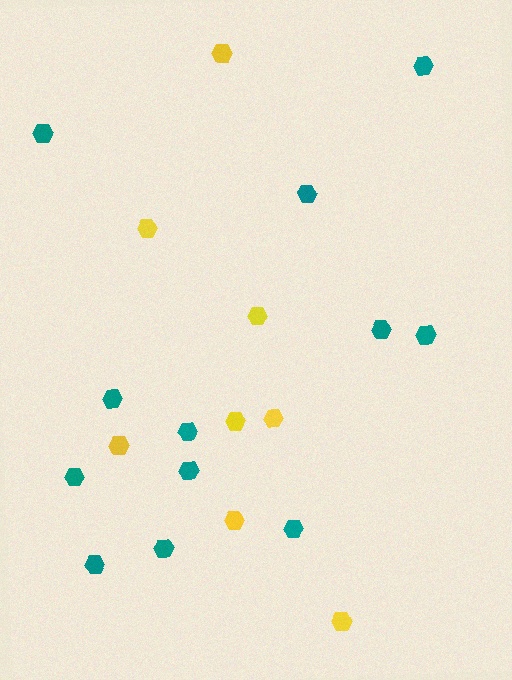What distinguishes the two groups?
There are 2 groups: one group of teal hexagons (12) and one group of yellow hexagons (8).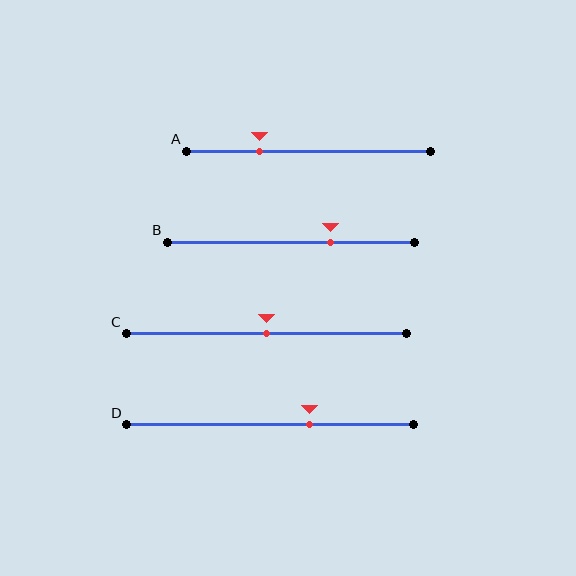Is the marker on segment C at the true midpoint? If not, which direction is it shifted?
Yes, the marker on segment C is at the true midpoint.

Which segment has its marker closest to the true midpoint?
Segment C has its marker closest to the true midpoint.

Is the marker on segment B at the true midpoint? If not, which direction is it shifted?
No, the marker on segment B is shifted to the right by about 16% of the segment length.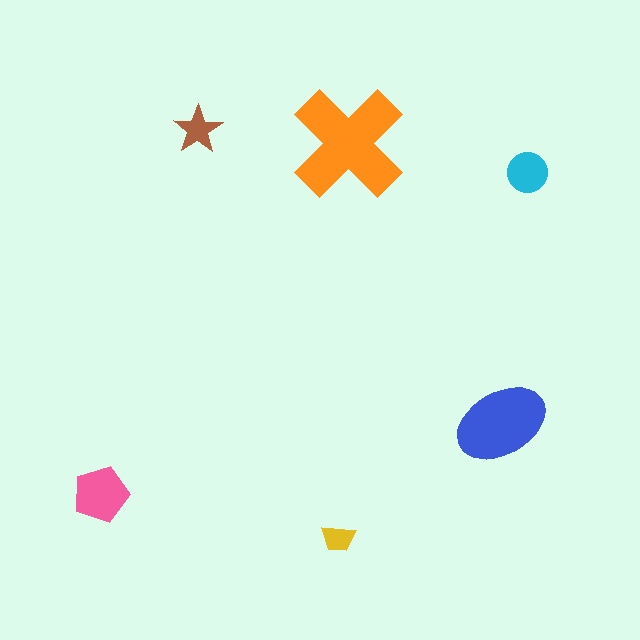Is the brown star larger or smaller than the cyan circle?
Smaller.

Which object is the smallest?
The yellow trapezoid.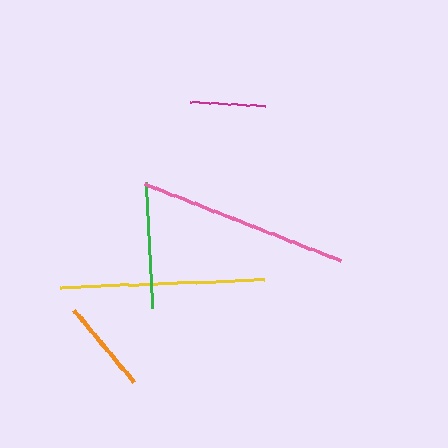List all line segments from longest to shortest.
From longest to shortest: pink, yellow, green, orange, magenta.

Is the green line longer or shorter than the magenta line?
The green line is longer than the magenta line.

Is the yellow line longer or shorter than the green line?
The yellow line is longer than the green line.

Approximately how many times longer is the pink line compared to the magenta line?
The pink line is approximately 2.8 times the length of the magenta line.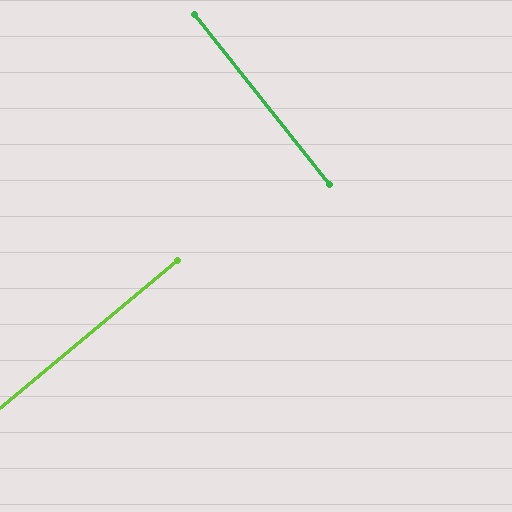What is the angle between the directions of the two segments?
Approximately 89 degrees.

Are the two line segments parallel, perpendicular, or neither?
Perpendicular — they meet at approximately 89°.